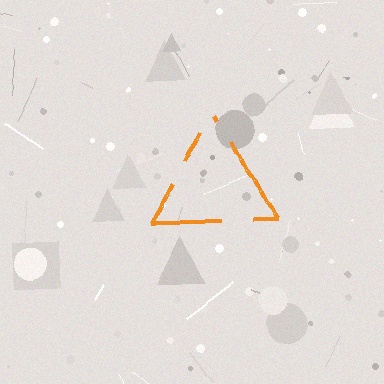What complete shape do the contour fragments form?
The contour fragments form a triangle.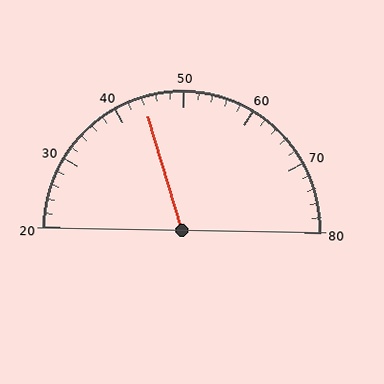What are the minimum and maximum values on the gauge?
The gauge ranges from 20 to 80.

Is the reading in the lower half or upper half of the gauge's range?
The reading is in the lower half of the range (20 to 80).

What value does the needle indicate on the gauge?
The needle indicates approximately 44.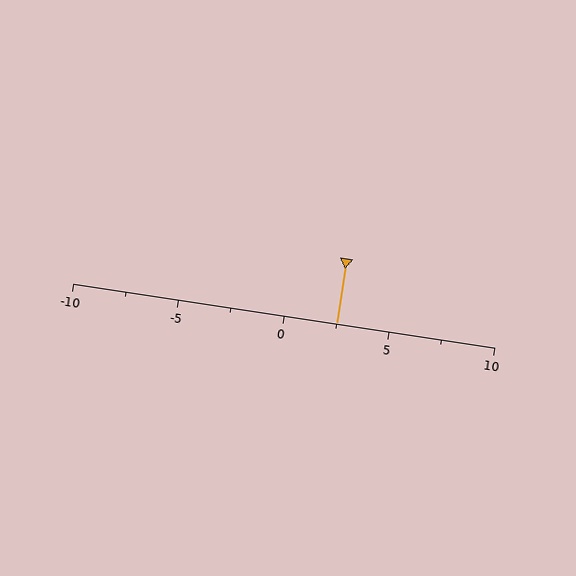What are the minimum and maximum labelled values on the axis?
The axis runs from -10 to 10.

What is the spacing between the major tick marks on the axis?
The major ticks are spaced 5 apart.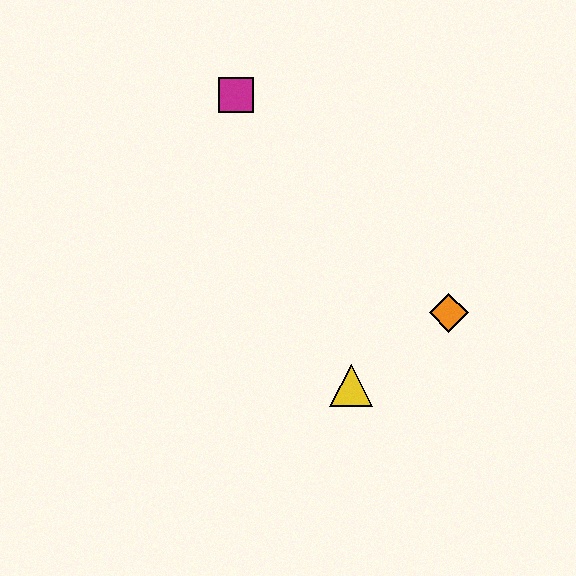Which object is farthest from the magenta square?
The yellow triangle is farthest from the magenta square.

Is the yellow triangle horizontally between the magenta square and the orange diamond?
Yes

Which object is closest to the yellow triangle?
The orange diamond is closest to the yellow triangle.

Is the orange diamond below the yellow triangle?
No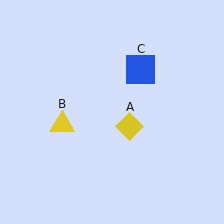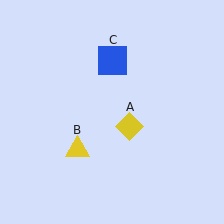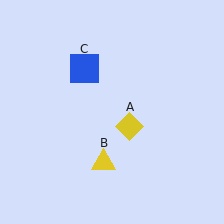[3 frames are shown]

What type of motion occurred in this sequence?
The yellow triangle (object B), blue square (object C) rotated counterclockwise around the center of the scene.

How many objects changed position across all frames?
2 objects changed position: yellow triangle (object B), blue square (object C).